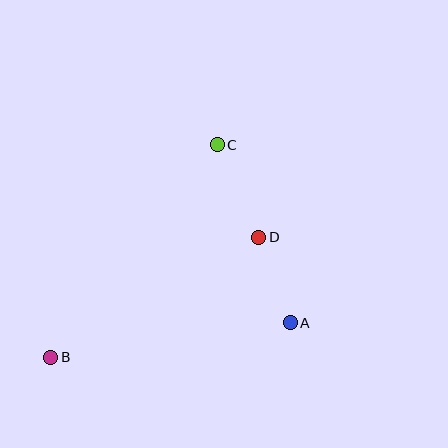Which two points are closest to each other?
Points A and D are closest to each other.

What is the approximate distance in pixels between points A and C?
The distance between A and C is approximately 193 pixels.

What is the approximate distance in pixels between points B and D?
The distance between B and D is approximately 240 pixels.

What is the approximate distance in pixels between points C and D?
The distance between C and D is approximately 101 pixels.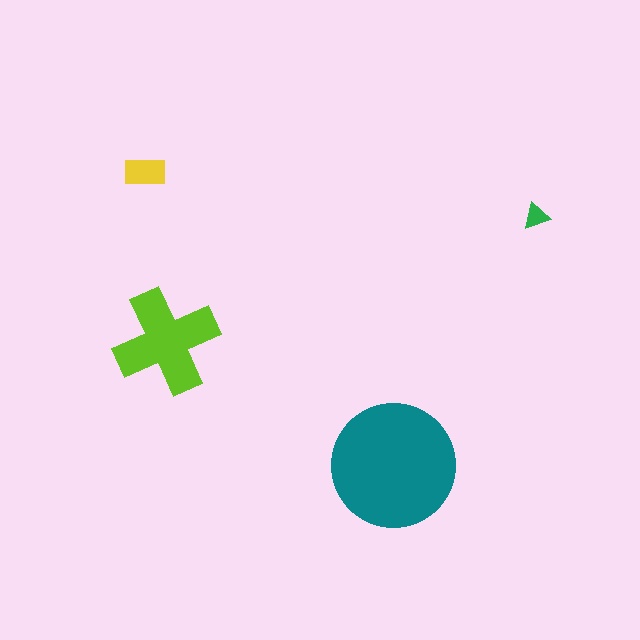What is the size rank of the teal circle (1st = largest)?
1st.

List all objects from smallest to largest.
The green triangle, the yellow rectangle, the lime cross, the teal circle.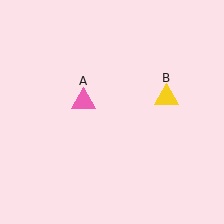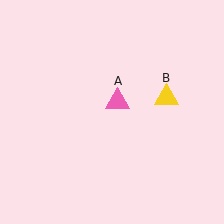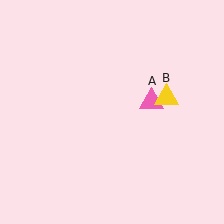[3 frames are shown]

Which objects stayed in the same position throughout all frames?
Yellow triangle (object B) remained stationary.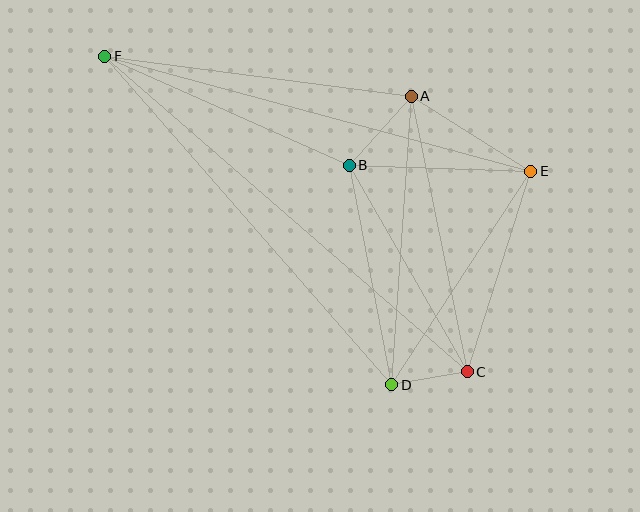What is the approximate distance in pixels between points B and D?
The distance between B and D is approximately 223 pixels.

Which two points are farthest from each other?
Points C and F are farthest from each other.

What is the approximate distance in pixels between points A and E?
The distance between A and E is approximately 142 pixels.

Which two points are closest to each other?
Points C and D are closest to each other.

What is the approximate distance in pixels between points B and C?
The distance between B and C is approximately 238 pixels.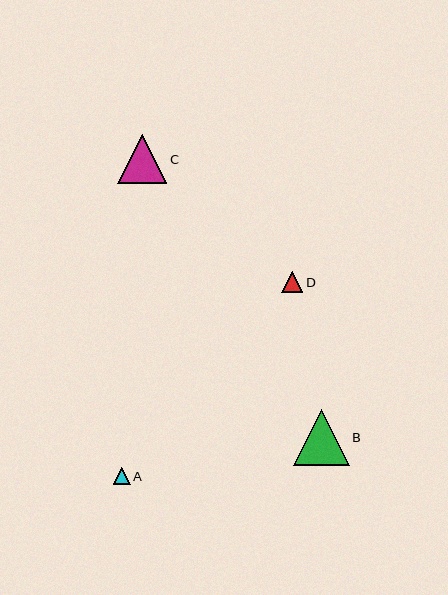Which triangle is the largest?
Triangle B is the largest with a size of approximately 56 pixels.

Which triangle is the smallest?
Triangle A is the smallest with a size of approximately 17 pixels.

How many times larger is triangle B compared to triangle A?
Triangle B is approximately 3.4 times the size of triangle A.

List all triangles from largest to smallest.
From largest to smallest: B, C, D, A.